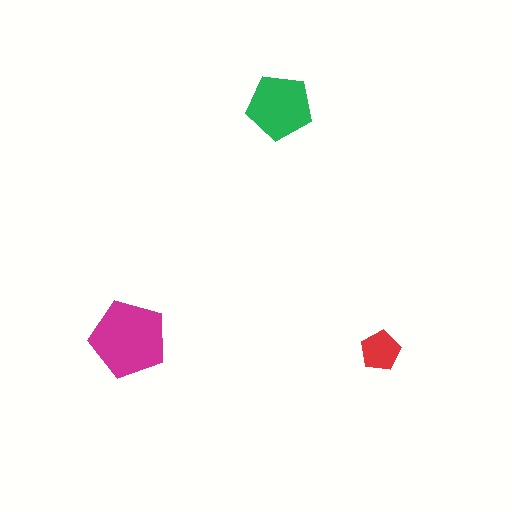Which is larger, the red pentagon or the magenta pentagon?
The magenta one.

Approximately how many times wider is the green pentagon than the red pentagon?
About 1.5 times wider.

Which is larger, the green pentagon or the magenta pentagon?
The magenta one.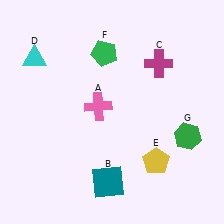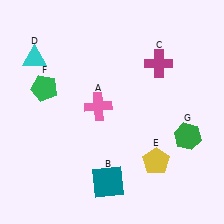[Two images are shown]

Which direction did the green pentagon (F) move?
The green pentagon (F) moved left.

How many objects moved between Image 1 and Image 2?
1 object moved between the two images.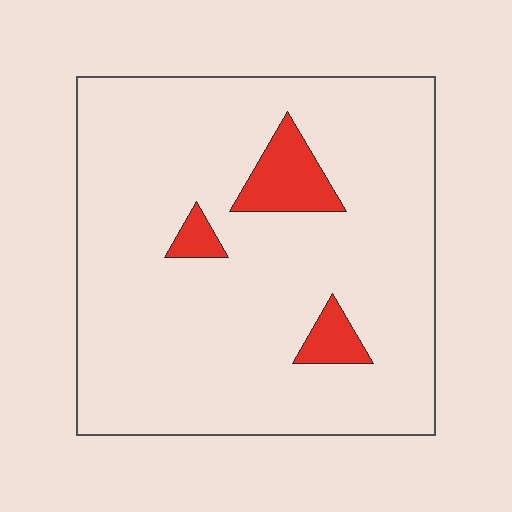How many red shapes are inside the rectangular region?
3.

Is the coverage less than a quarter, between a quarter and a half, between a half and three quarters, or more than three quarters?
Less than a quarter.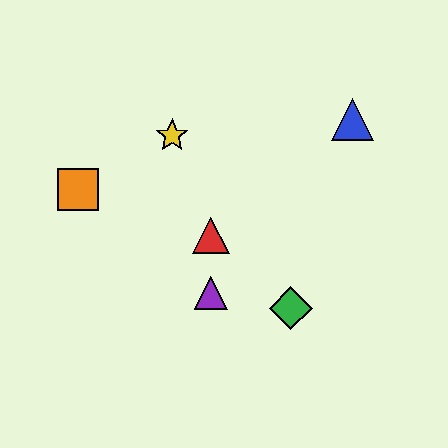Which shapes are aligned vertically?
The red triangle, the purple triangle are aligned vertically.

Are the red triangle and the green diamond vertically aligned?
No, the red triangle is at x≈211 and the green diamond is at x≈291.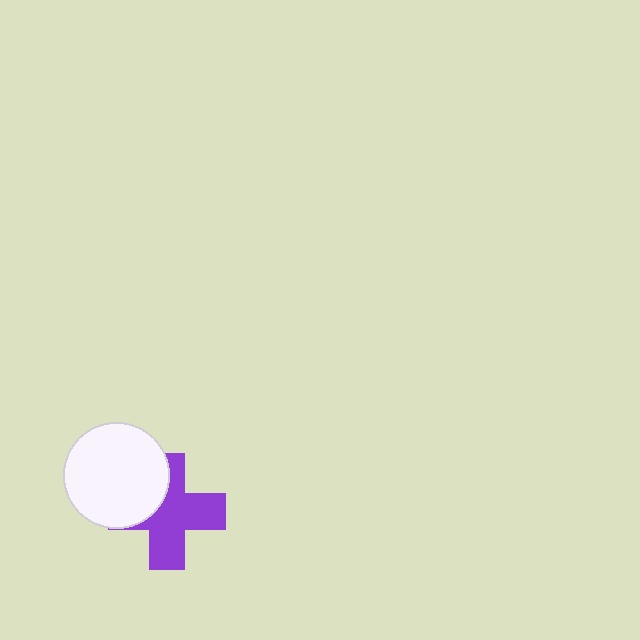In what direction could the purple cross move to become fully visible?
The purple cross could move toward the lower-right. That would shift it out from behind the white circle entirely.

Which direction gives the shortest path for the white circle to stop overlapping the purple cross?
Moving toward the upper-left gives the shortest separation.